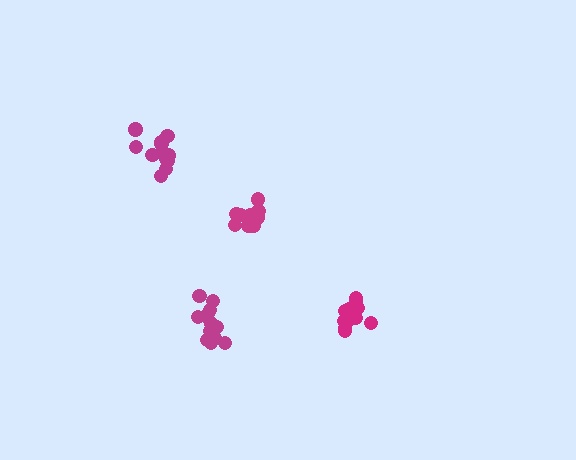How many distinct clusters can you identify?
There are 4 distinct clusters.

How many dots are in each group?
Group 1: 11 dots, Group 2: 13 dots, Group 3: 12 dots, Group 4: 13 dots (49 total).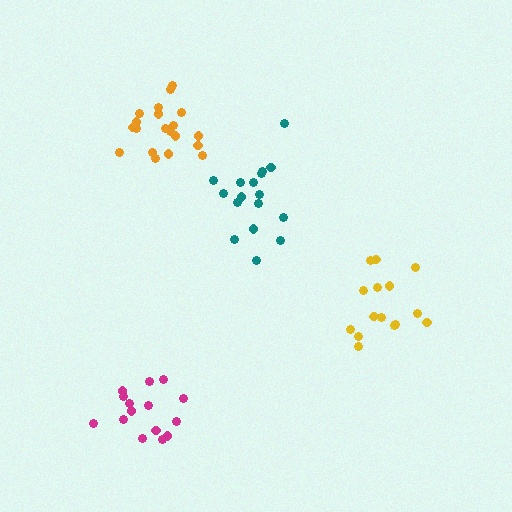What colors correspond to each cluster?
The clusters are colored: teal, magenta, yellow, orange.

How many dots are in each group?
Group 1: 17 dots, Group 2: 15 dots, Group 3: 15 dots, Group 4: 20 dots (67 total).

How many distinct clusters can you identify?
There are 4 distinct clusters.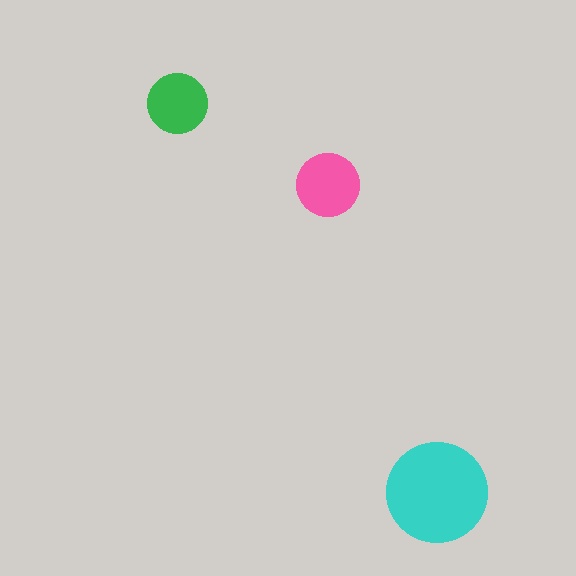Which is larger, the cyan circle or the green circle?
The cyan one.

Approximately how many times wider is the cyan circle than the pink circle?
About 1.5 times wider.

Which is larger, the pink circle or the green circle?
The pink one.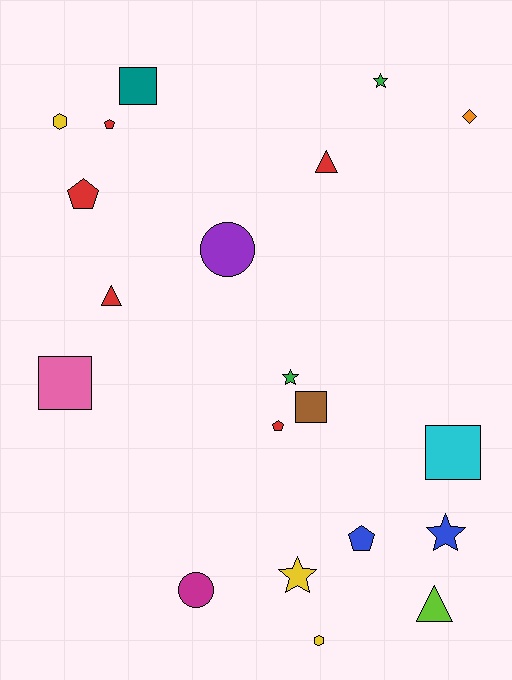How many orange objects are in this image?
There is 1 orange object.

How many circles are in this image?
There are 2 circles.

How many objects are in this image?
There are 20 objects.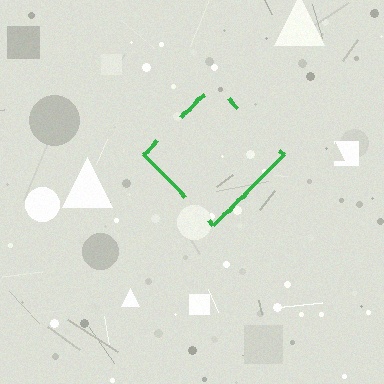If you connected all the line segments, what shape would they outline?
They would outline a diamond.